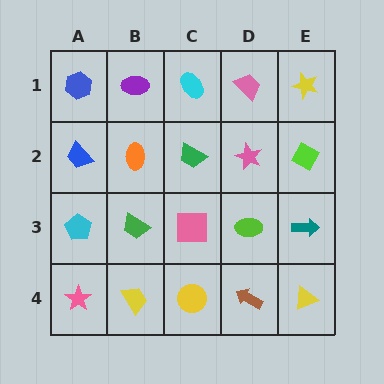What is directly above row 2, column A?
A blue hexagon.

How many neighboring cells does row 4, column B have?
3.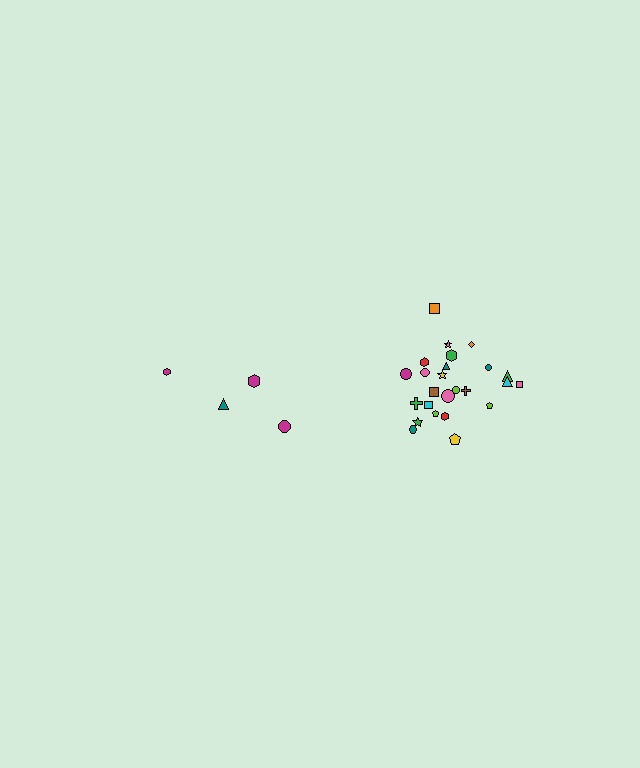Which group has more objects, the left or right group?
The right group.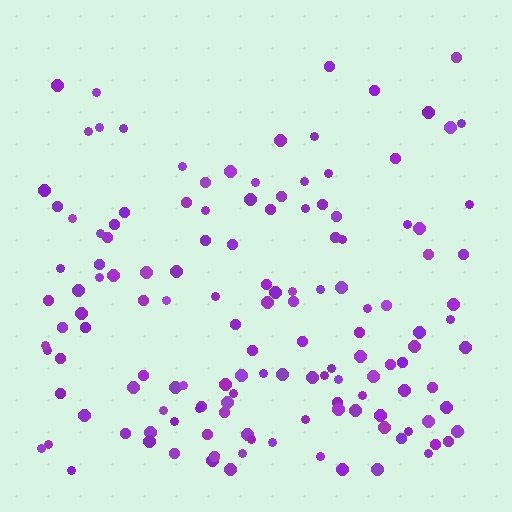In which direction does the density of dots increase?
From top to bottom, with the bottom side densest.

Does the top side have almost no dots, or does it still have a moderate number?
Still a moderate number, just noticeably fewer than the bottom.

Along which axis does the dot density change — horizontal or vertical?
Vertical.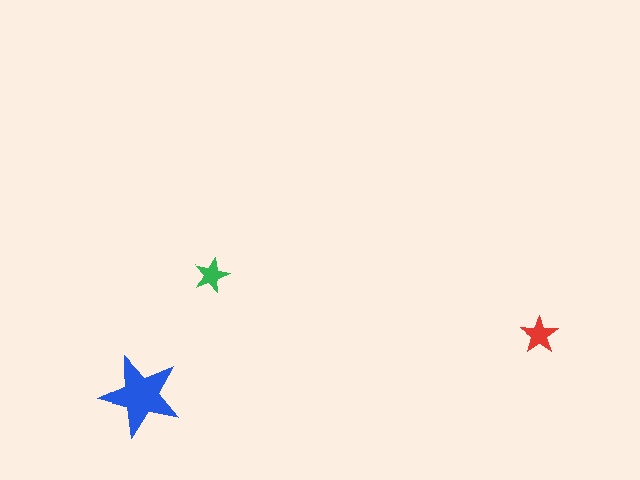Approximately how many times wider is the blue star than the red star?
About 2 times wider.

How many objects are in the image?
There are 3 objects in the image.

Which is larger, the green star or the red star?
The red one.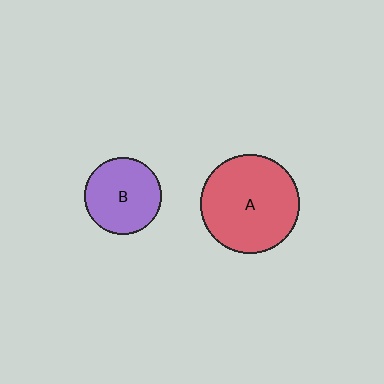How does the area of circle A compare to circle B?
Approximately 1.7 times.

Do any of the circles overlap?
No, none of the circles overlap.